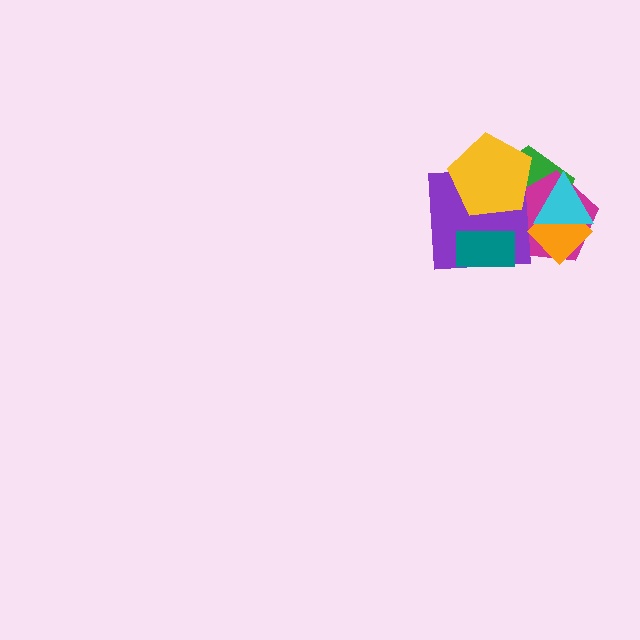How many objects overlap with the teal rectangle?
1 object overlaps with the teal rectangle.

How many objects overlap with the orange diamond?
3 objects overlap with the orange diamond.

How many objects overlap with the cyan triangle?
3 objects overlap with the cyan triangle.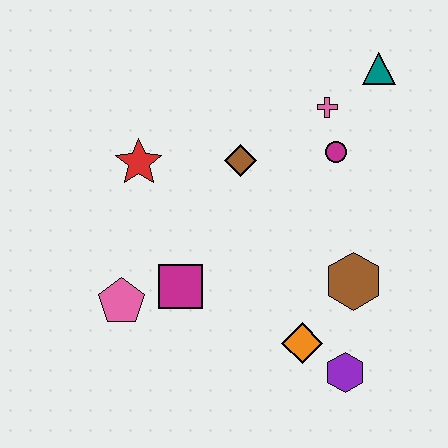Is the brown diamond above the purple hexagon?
Yes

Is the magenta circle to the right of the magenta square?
Yes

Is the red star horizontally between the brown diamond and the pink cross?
No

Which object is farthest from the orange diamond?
The teal triangle is farthest from the orange diamond.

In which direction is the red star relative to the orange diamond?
The red star is above the orange diamond.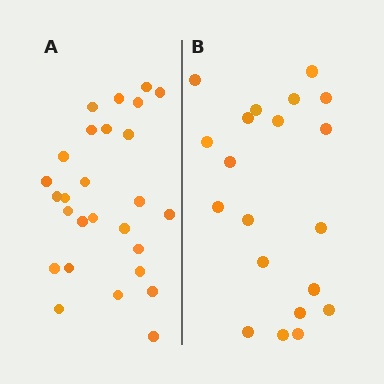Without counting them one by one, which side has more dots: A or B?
Region A (the left region) has more dots.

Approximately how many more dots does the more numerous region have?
Region A has roughly 8 or so more dots than region B.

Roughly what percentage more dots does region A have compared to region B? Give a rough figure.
About 35% more.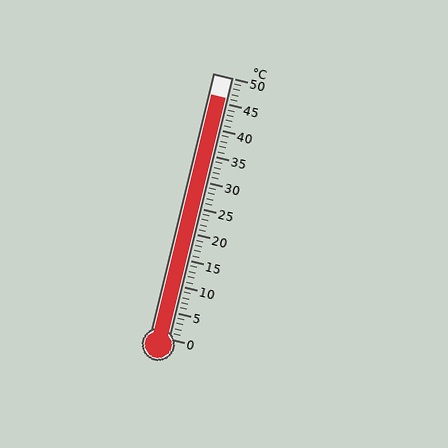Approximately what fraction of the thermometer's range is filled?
The thermometer is filled to approximately 90% of its range.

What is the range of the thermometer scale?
The thermometer scale ranges from 0°C to 50°C.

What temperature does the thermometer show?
The thermometer shows approximately 46°C.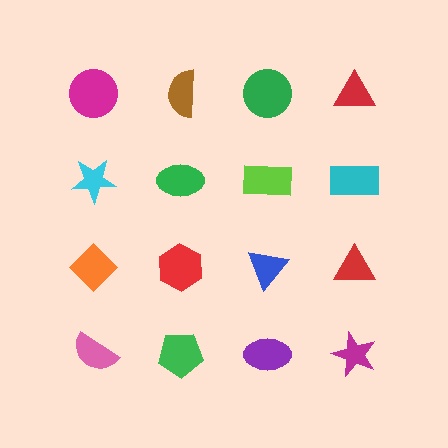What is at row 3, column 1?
An orange diamond.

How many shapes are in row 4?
4 shapes.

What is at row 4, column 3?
A purple ellipse.